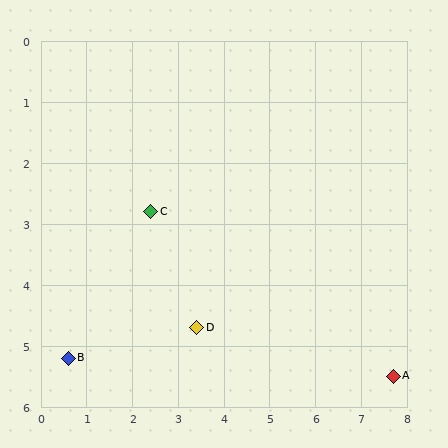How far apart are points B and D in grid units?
Points B and D are about 2.8 grid units apart.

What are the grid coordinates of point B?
Point B is at approximately (0.6, 5.2).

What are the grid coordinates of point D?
Point D is at approximately (3.4, 4.7).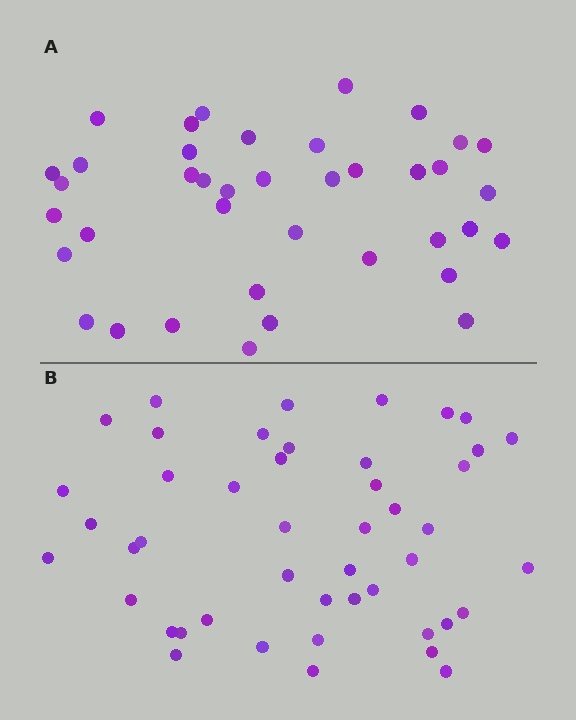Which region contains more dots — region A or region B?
Region B (the bottom region) has more dots.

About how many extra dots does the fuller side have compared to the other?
Region B has roughly 8 or so more dots than region A.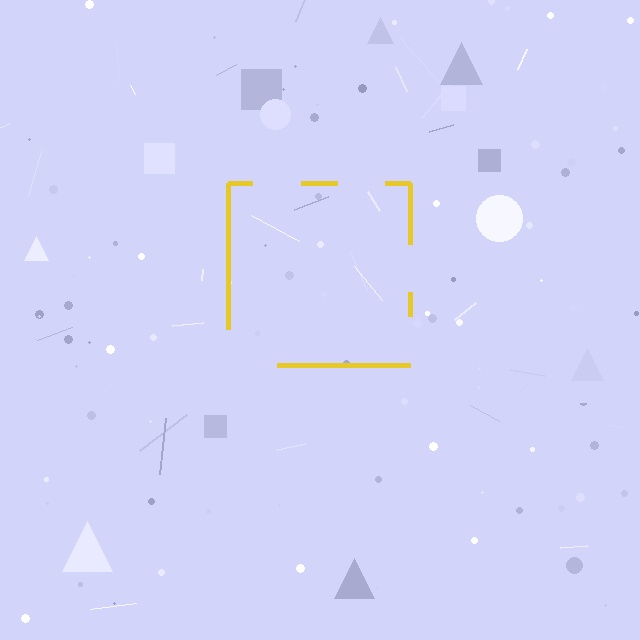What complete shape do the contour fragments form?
The contour fragments form a square.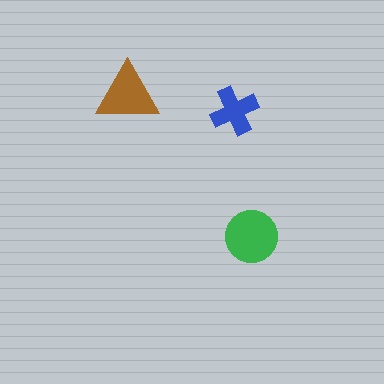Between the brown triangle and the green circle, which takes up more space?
The green circle.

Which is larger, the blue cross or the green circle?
The green circle.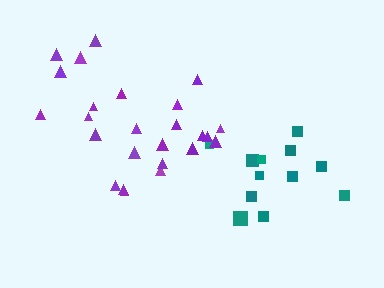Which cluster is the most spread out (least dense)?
Purple.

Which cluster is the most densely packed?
Teal.